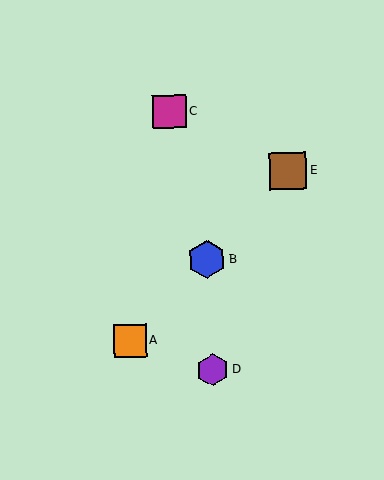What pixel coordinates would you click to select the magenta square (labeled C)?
Click at (169, 111) to select the magenta square C.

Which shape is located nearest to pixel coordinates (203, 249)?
The blue hexagon (labeled B) at (207, 259) is nearest to that location.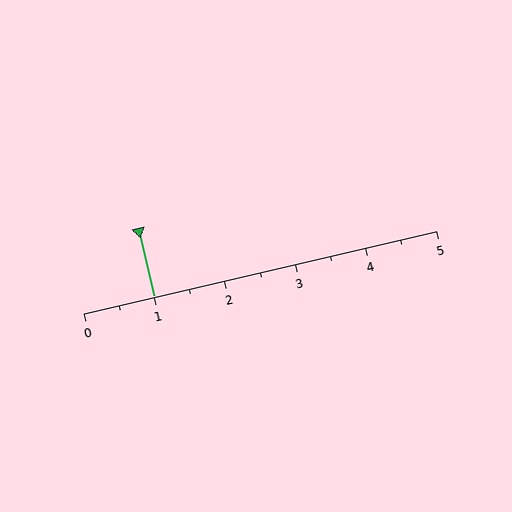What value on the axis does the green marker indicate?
The marker indicates approximately 1.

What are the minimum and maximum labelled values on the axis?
The axis runs from 0 to 5.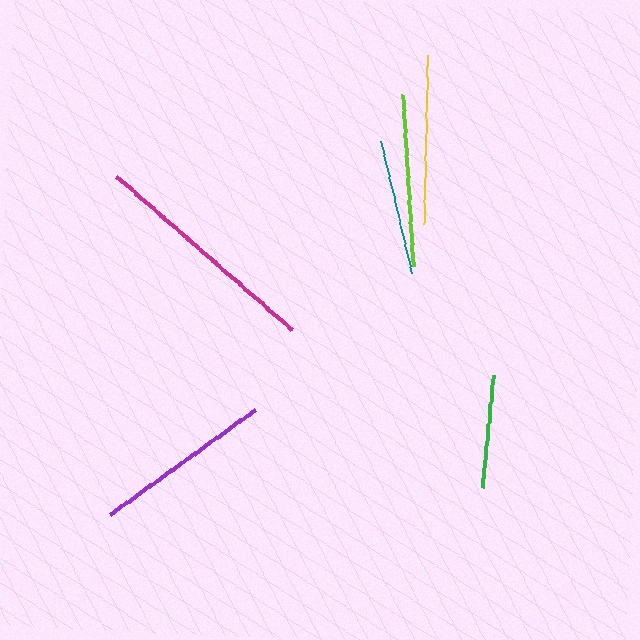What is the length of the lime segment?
The lime segment is approximately 173 pixels long.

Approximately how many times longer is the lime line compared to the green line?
The lime line is approximately 1.5 times the length of the green line.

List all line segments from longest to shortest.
From longest to shortest: magenta, purple, lime, yellow, teal, green.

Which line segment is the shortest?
The green line is the shortest at approximately 113 pixels.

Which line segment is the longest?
The magenta line is the longest at approximately 233 pixels.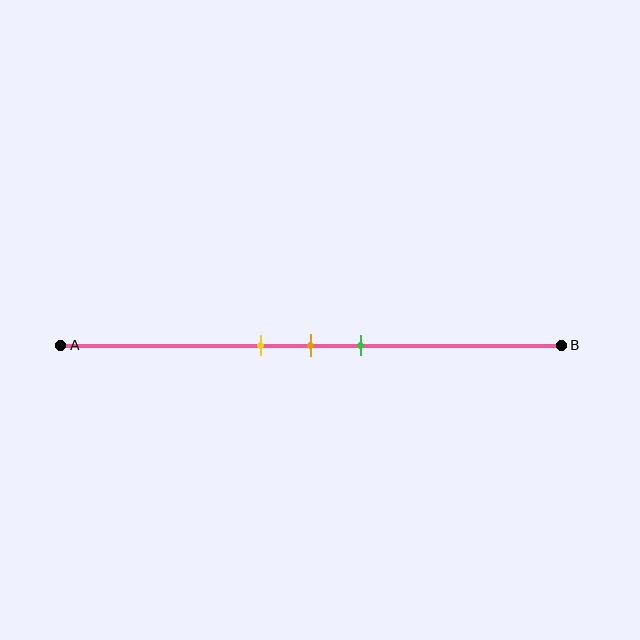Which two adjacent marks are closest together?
The yellow and orange marks are the closest adjacent pair.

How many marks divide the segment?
There are 3 marks dividing the segment.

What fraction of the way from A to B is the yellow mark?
The yellow mark is approximately 40% (0.4) of the way from A to B.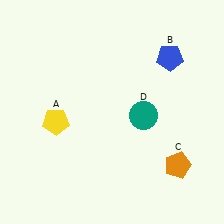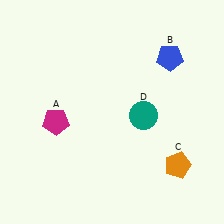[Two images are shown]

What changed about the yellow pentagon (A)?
In Image 1, A is yellow. In Image 2, it changed to magenta.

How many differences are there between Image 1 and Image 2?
There is 1 difference between the two images.